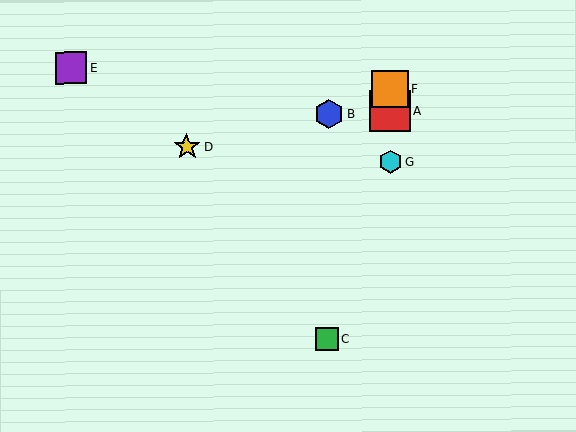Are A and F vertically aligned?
Yes, both are at x≈390.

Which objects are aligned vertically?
Objects A, F, G are aligned vertically.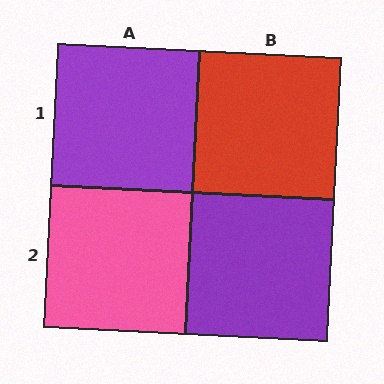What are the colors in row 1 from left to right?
Purple, red.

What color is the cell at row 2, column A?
Pink.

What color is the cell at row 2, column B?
Purple.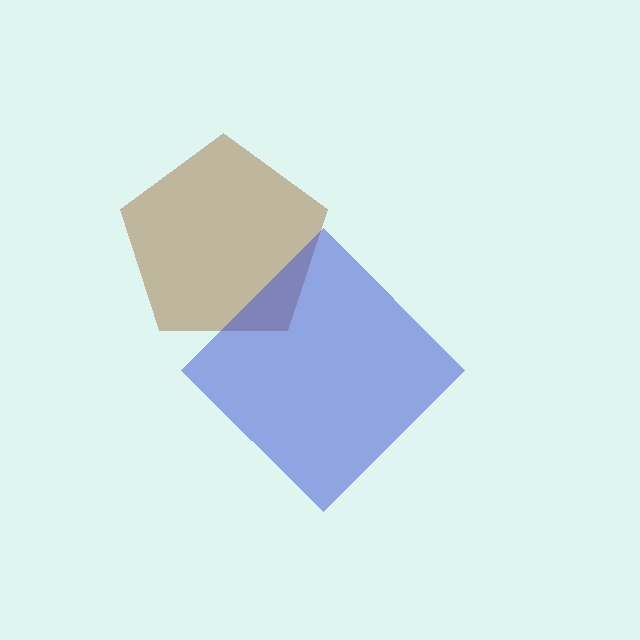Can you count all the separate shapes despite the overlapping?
Yes, there are 2 separate shapes.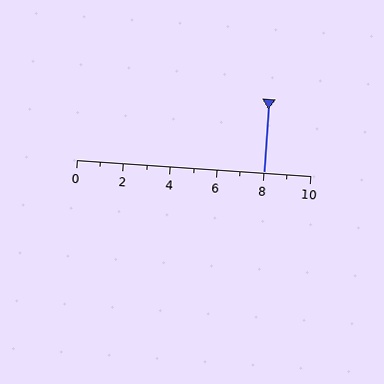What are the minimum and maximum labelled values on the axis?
The axis runs from 0 to 10.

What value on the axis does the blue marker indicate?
The marker indicates approximately 8.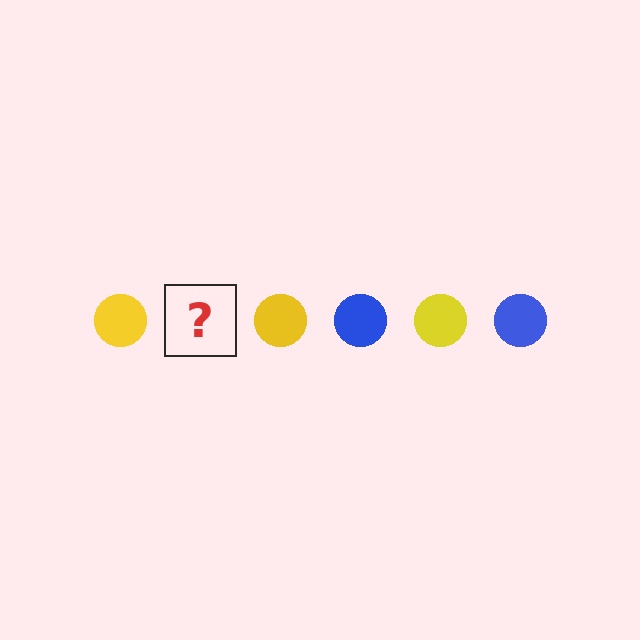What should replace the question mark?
The question mark should be replaced with a blue circle.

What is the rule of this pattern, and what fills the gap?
The rule is that the pattern cycles through yellow, blue circles. The gap should be filled with a blue circle.